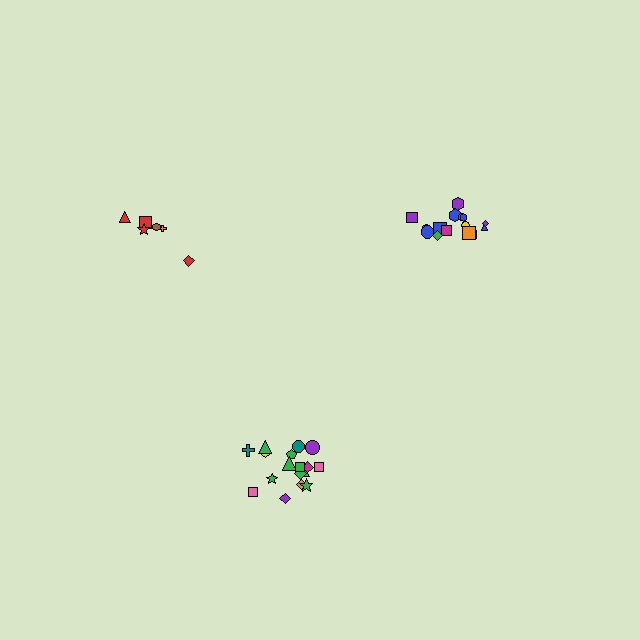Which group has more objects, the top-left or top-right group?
The top-right group.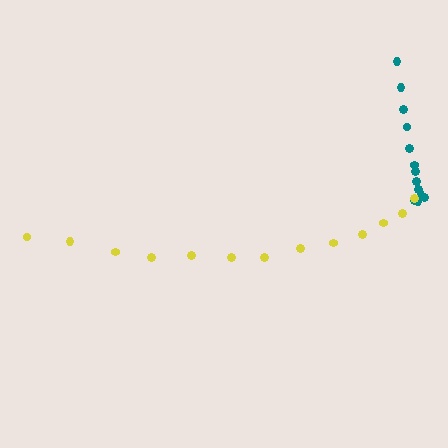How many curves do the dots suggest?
There are 2 distinct paths.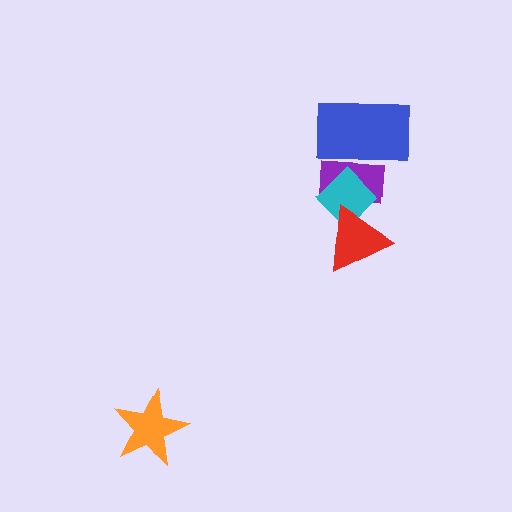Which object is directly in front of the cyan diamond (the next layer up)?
The blue rectangle is directly in front of the cyan diamond.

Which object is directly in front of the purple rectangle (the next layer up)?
The cyan diamond is directly in front of the purple rectangle.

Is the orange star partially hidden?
No, no other shape covers it.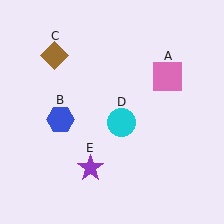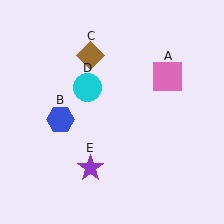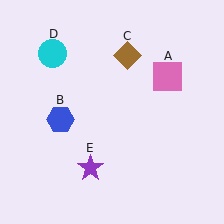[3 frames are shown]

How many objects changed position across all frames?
2 objects changed position: brown diamond (object C), cyan circle (object D).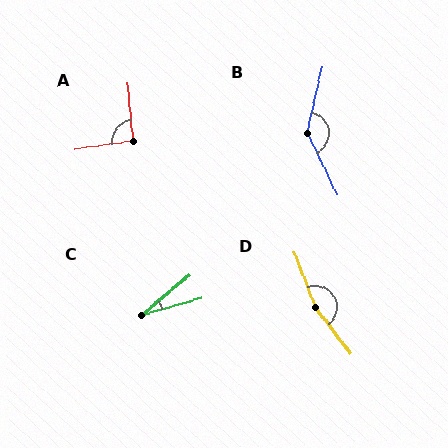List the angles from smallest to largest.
C (24°), A (93°), B (141°), D (163°).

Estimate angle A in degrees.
Approximately 93 degrees.